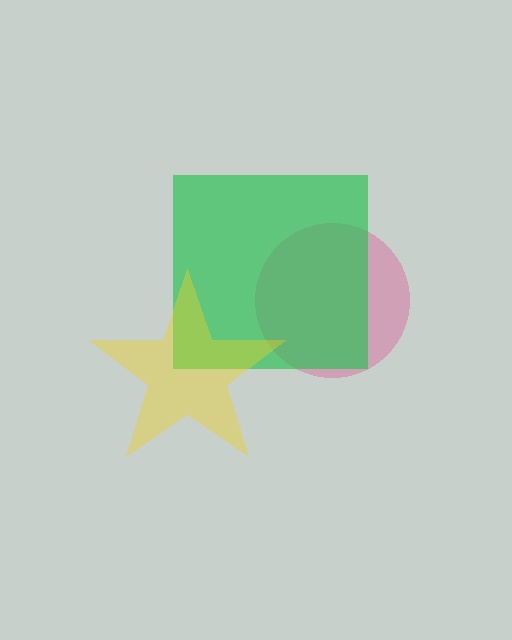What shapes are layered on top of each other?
The layered shapes are: a pink circle, a green square, a yellow star.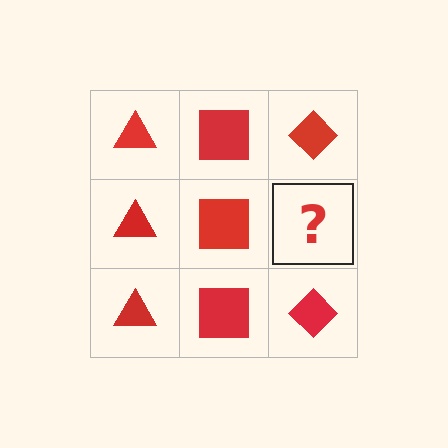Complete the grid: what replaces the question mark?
The question mark should be replaced with a red diamond.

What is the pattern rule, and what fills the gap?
The rule is that each column has a consistent shape. The gap should be filled with a red diamond.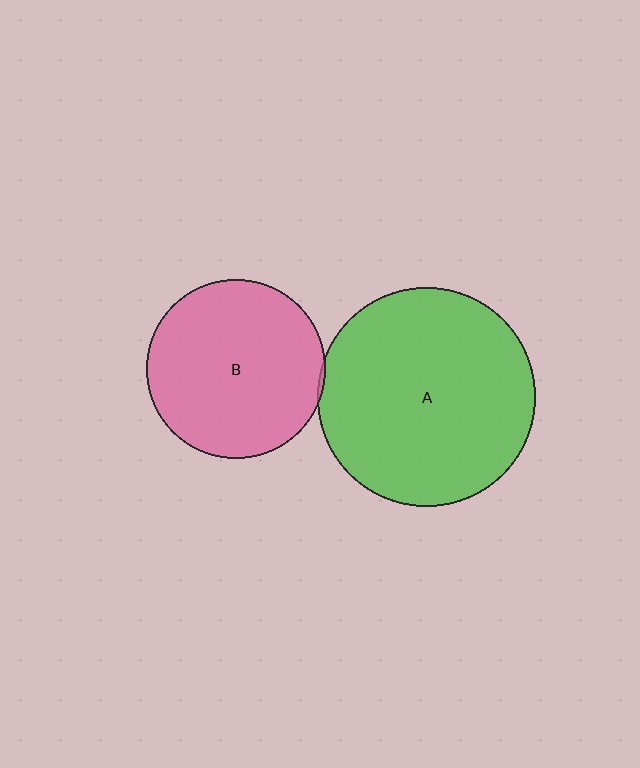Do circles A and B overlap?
Yes.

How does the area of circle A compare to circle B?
Approximately 1.5 times.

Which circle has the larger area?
Circle A (green).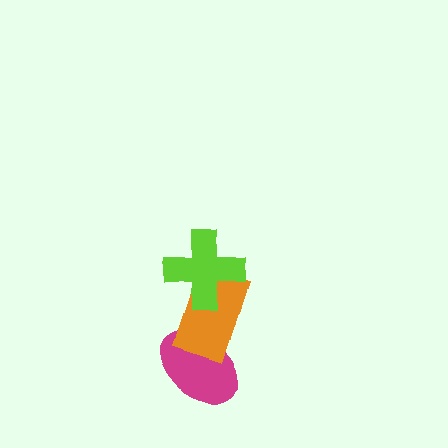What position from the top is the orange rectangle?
The orange rectangle is 2nd from the top.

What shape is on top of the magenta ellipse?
The orange rectangle is on top of the magenta ellipse.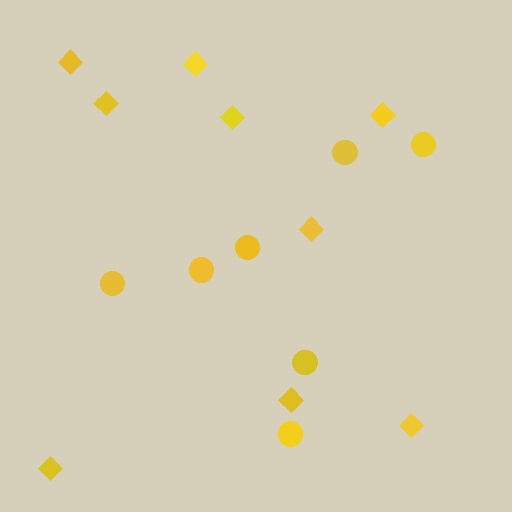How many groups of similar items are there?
There are 2 groups: one group of diamonds (9) and one group of circles (7).